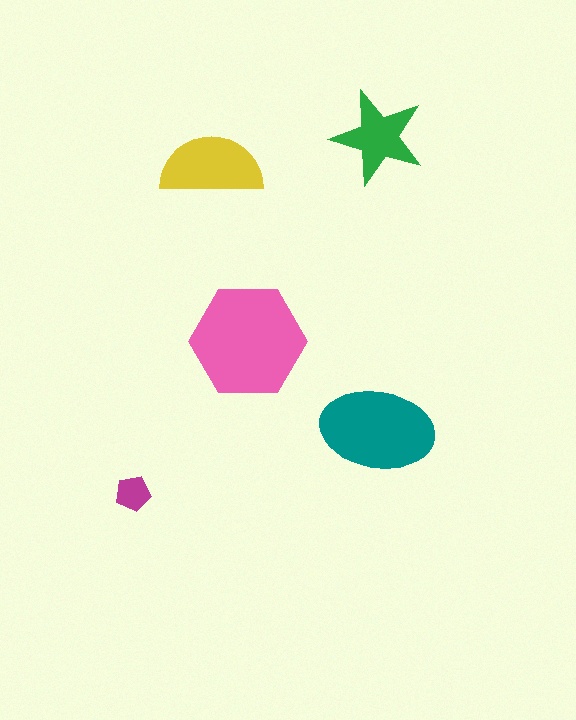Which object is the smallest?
The magenta pentagon.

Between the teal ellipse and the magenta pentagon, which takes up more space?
The teal ellipse.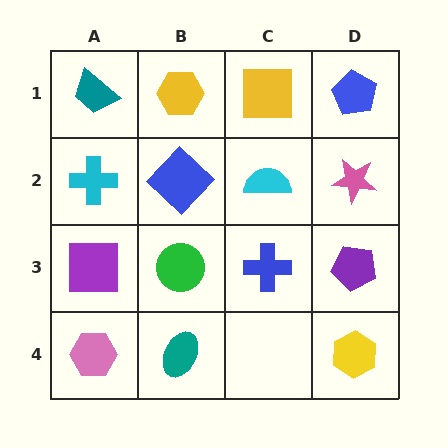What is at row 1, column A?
A teal trapezoid.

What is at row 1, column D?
A blue pentagon.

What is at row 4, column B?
A teal ellipse.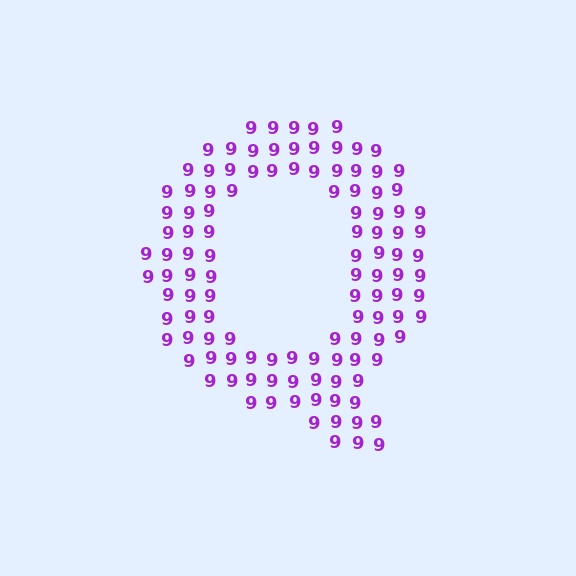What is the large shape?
The large shape is the letter Q.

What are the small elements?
The small elements are digit 9's.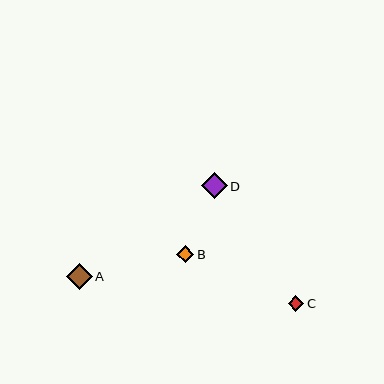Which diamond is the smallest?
Diamond C is the smallest with a size of approximately 16 pixels.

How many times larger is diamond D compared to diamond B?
Diamond D is approximately 1.5 times the size of diamond B.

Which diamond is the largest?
Diamond D is the largest with a size of approximately 26 pixels.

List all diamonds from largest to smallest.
From largest to smallest: D, A, B, C.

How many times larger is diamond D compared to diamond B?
Diamond D is approximately 1.5 times the size of diamond B.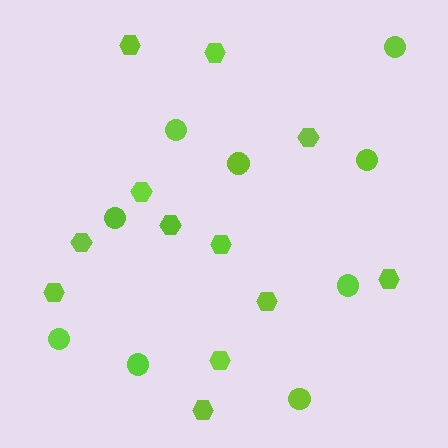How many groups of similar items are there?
There are 2 groups: one group of circles (9) and one group of hexagons (12).